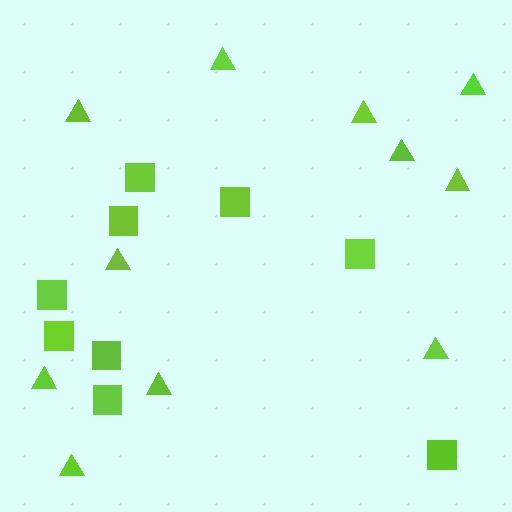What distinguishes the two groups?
There are 2 groups: one group of squares (9) and one group of triangles (11).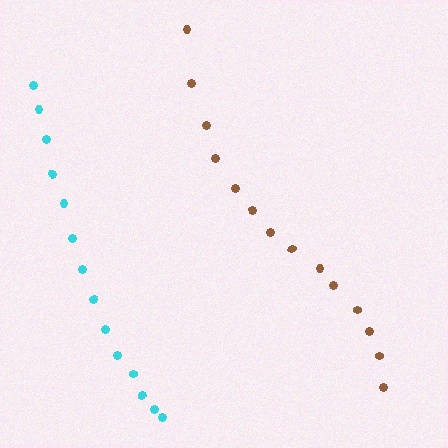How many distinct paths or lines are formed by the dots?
There are 2 distinct paths.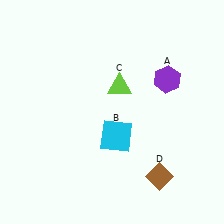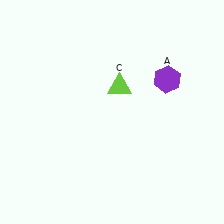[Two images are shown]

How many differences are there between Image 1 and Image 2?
There are 2 differences between the two images.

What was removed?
The brown diamond (D), the cyan square (B) were removed in Image 2.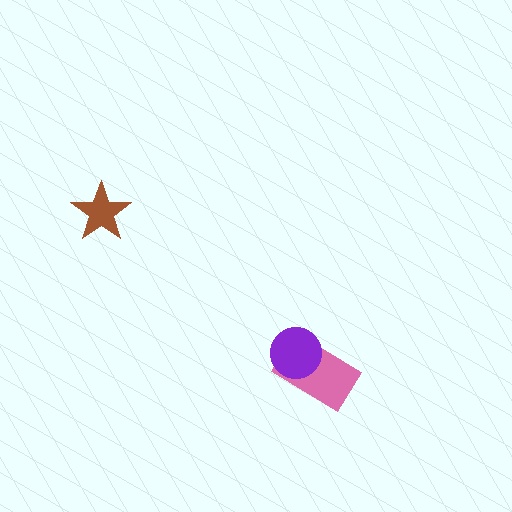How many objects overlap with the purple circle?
1 object overlaps with the purple circle.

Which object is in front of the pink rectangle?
The purple circle is in front of the pink rectangle.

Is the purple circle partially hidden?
No, no other shape covers it.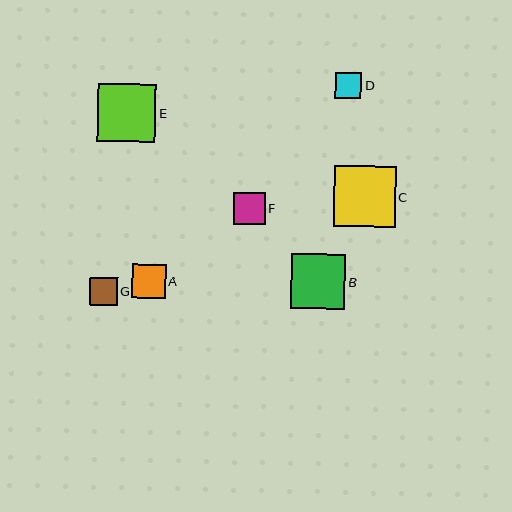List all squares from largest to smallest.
From largest to smallest: C, E, B, A, F, G, D.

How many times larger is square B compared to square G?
Square B is approximately 1.9 times the size of square G.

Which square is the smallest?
Square D is the smallest with a size of approximately 26 pixels.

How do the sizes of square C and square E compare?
Square C and square E are approximately the same size.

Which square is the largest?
Square C is the largest with a size of approximately 61 pixels.